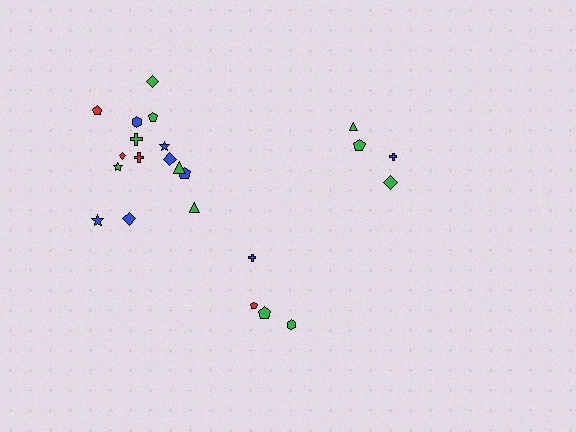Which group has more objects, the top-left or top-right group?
The top-left group.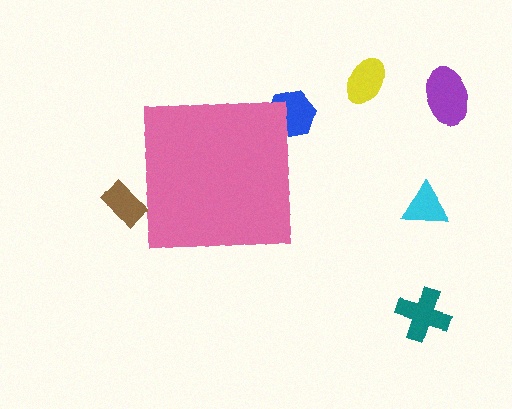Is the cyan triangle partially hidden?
No, the cyan triangle is fully visible.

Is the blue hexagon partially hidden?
Yes, the blue hexagon is partially hidden behind the pink square.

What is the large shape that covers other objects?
A pink square.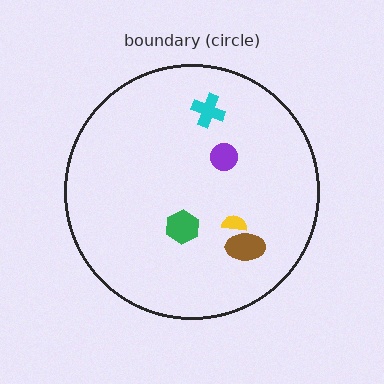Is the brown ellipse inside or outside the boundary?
Inside.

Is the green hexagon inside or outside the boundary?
Inside.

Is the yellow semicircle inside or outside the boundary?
Inside.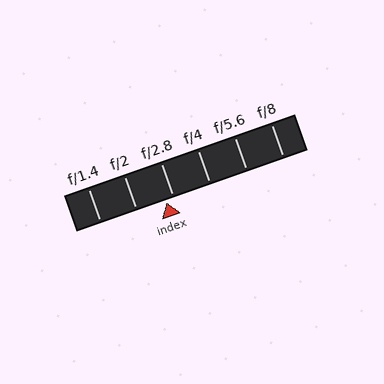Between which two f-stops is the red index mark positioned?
The index mark is between f/2 and f/2.8.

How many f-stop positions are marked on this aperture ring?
There are 6 f-stop positions marked.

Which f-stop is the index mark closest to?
The index mark is closest to f/2.8.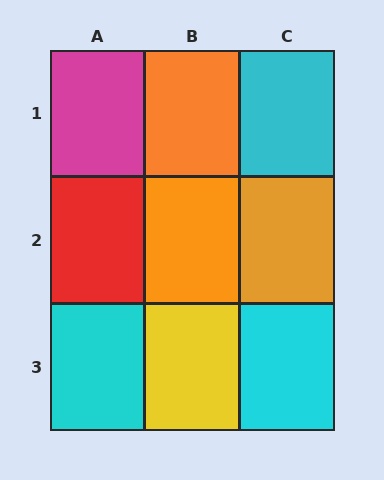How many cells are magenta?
1 cell is magenta.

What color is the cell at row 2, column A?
Red.